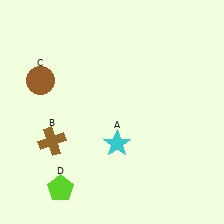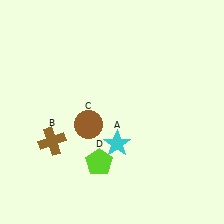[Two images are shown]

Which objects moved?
The objects that moved are: the brown circle (C), the lime pentagon (D).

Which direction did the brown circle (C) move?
The brown circle (C) moved right.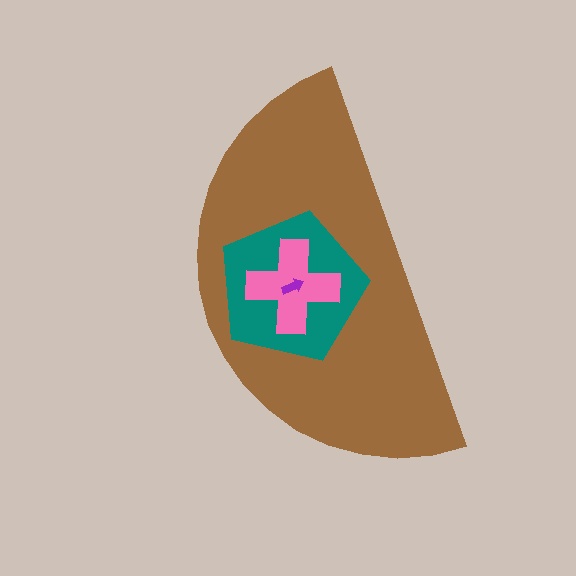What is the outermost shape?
The brown semicircle.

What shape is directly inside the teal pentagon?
The pink cross.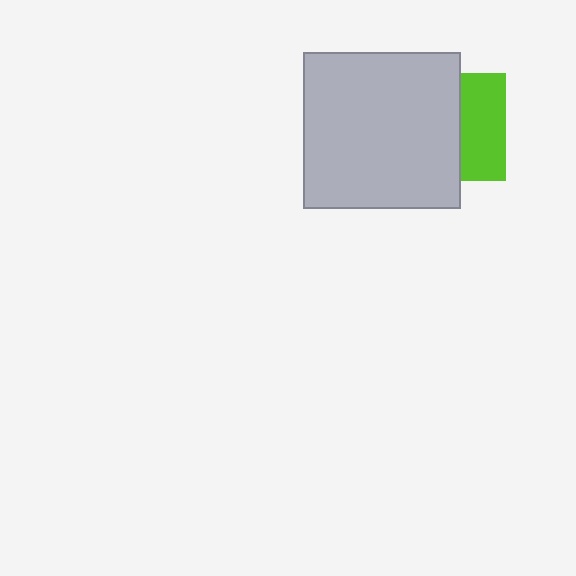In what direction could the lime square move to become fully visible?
The lime square could move right. That would shift it out from behind the light gray square entirely.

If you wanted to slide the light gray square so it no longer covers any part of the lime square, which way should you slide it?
Slide it left — that is the most direct way to separate the two shapes.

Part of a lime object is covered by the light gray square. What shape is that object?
It is a square.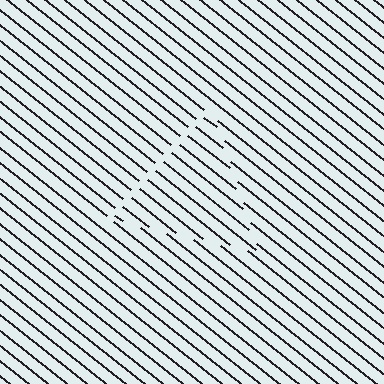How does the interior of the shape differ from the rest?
The interior of the shape contains the same grating, shifted by half a period — the contour is defined by the phase discontinuity where line-ends from the inner and outer gratings abut.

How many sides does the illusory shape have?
3 sides — the line-ends trace a triangle.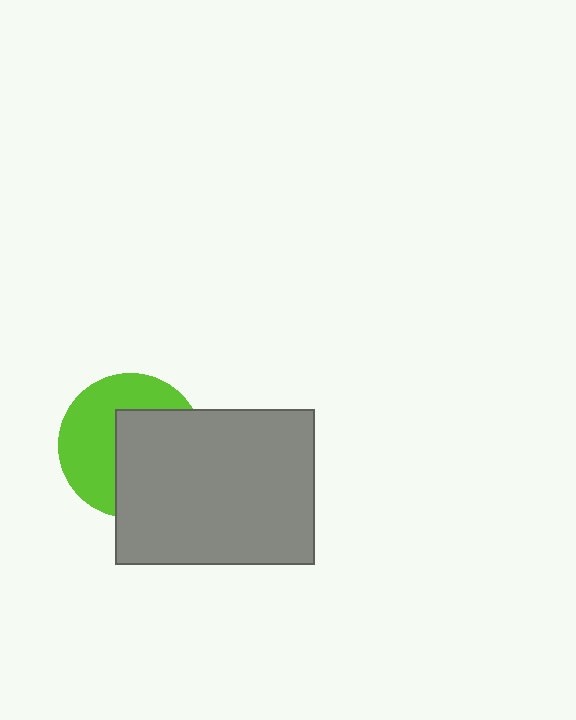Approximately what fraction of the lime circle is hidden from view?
Roughly 50% of the lime circle is hidden behind the gray rectangle.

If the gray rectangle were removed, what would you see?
You would see the complete lime circle.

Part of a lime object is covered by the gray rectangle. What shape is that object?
It is a circle.